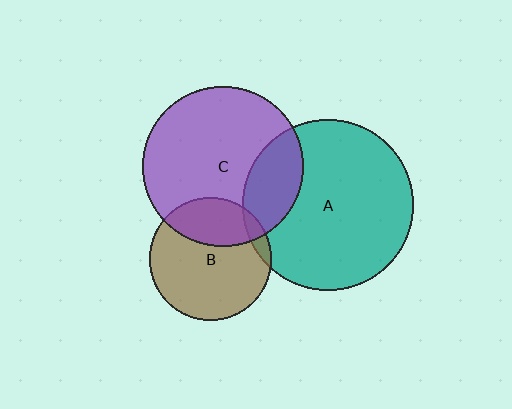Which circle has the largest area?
Circle A (teal).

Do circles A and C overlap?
Yes.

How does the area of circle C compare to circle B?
Approximately 1.7 times.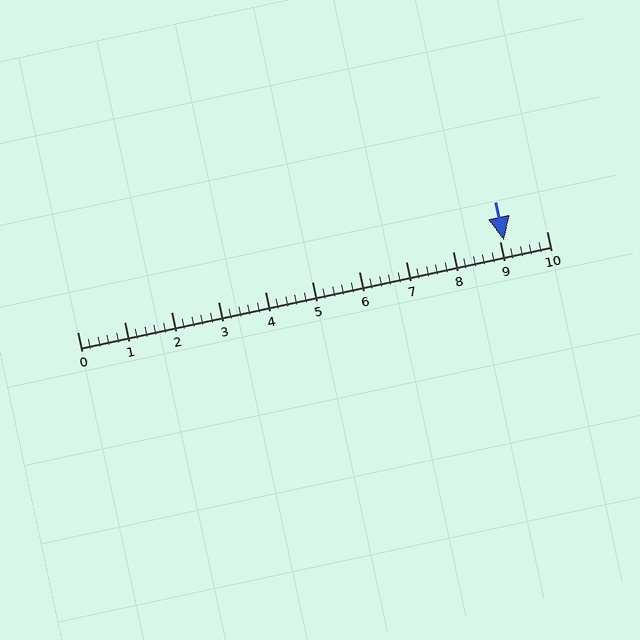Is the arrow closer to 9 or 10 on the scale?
The arrow is closer to 9.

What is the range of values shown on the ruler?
The ruler shows values from 0 to 10.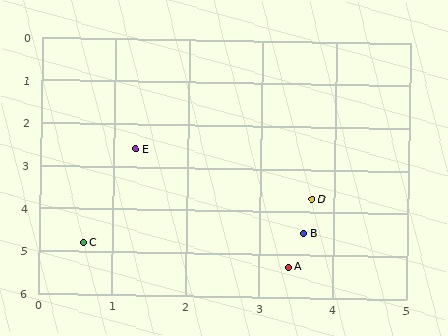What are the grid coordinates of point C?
Point C is at approximately (0.6, 4.8).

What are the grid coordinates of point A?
Point A is at approximately (3.4, 5.3).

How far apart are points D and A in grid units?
Points D and A are about 1.6 grid units apart.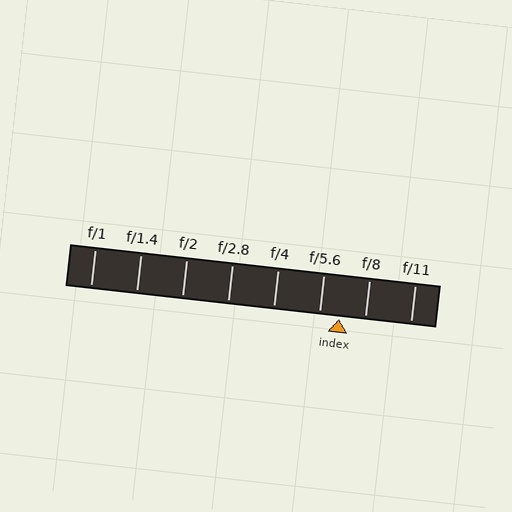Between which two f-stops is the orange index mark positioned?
The index mark is between f/5.6 and f/8.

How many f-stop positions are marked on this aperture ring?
There are 8 f-stop positions marked.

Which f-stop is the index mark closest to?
The index mark is closest to f/5.6.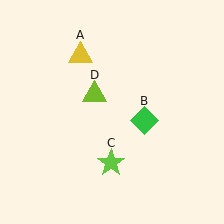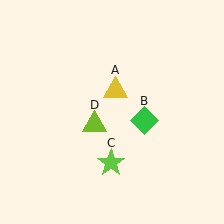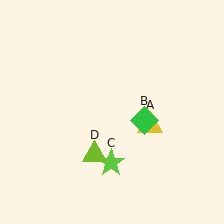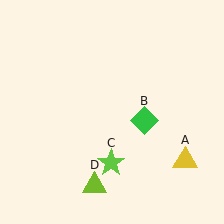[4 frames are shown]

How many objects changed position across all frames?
2 objects changed position: yellow triangle (object A), lime triangle (object D).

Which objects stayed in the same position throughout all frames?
Green diamond (object B) and lime star (object C) remained stationary.